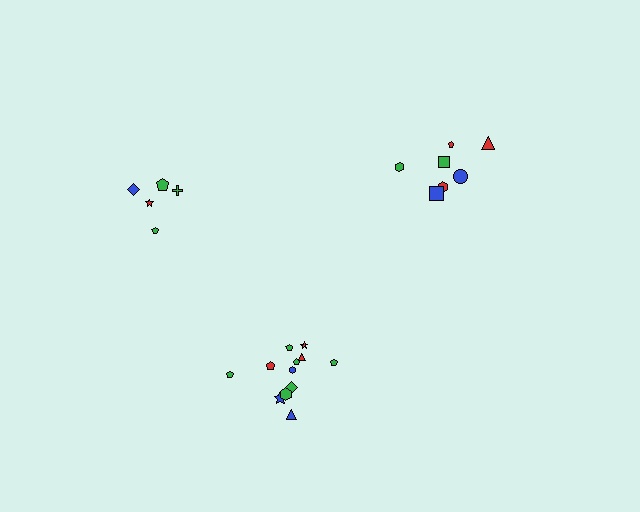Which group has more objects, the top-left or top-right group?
The top-right group.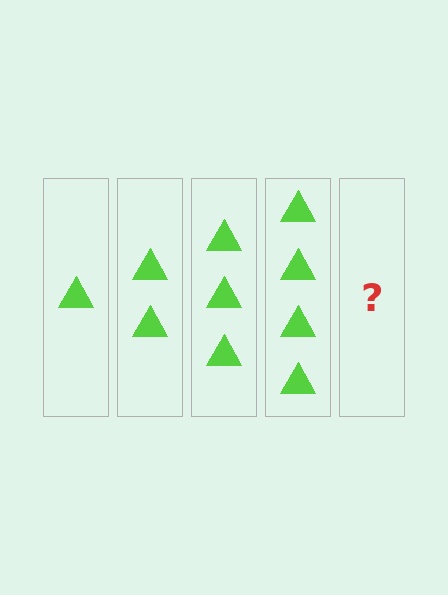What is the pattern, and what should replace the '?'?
The pattern is that each step adds one more triangle. The '?' should be 5 triangles.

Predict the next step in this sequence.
The next step is 5 triangles.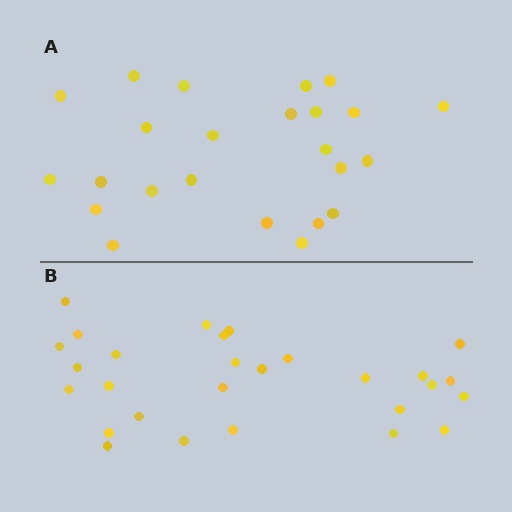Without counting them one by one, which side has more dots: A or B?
Region B (the bottom region) has more dots.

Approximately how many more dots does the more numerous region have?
Region B has about 4 more dots than region A.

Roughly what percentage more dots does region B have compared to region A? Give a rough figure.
About 15% more.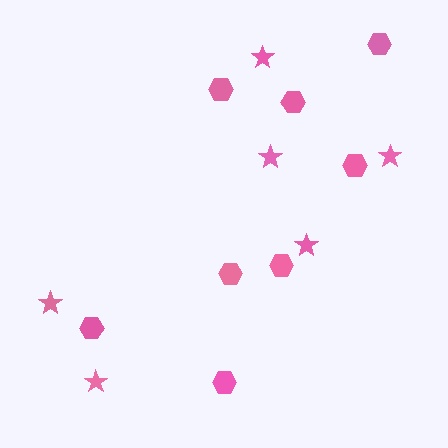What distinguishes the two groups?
There are 2 groups: one group of hexagons (8) and one group of stars (6).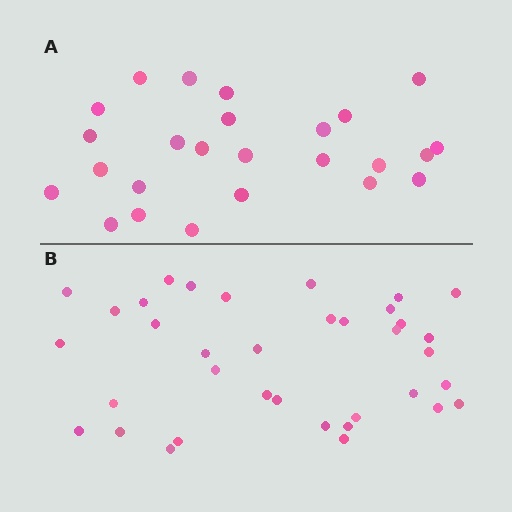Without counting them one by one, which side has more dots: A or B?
Region B (the bottom region) has more dots.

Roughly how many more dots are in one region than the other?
Region B has roughly 12 or so more dots than region A.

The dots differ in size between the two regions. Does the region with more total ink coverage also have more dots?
No. Region A has more total ink coverage because its dots are larger, but region B actually contains more individual dots. Total area can be misleading — the number of items is what matters here.